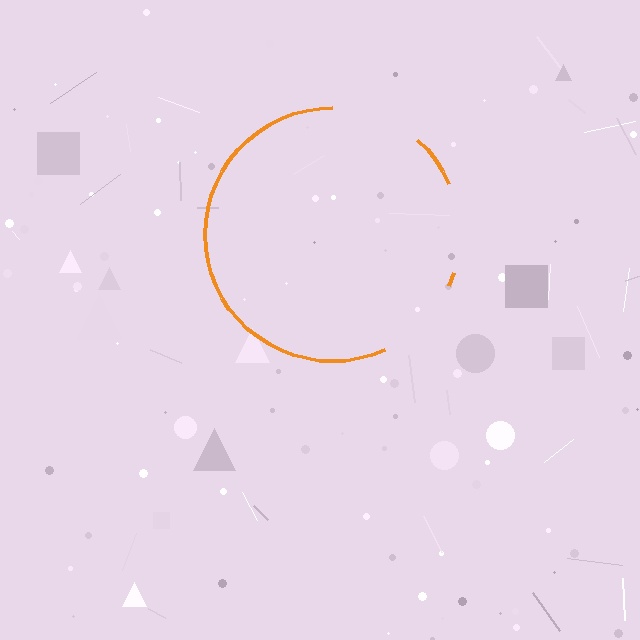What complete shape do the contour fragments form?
The contour fragments form a circle.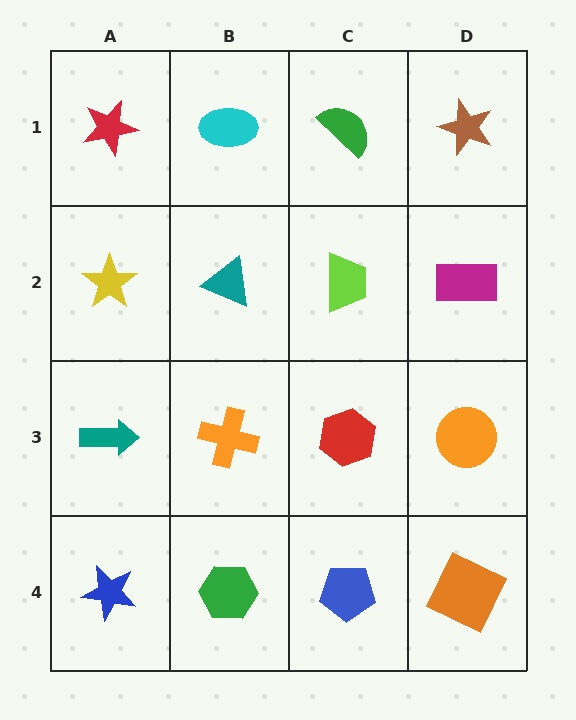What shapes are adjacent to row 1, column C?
A lime trapezoid (row 2, column C), a cyan ellipse (row 1, column B), a brown star (row 1, column D).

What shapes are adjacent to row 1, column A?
A yellow star (row 2, column A), a cyan ellipse (row 1, column B).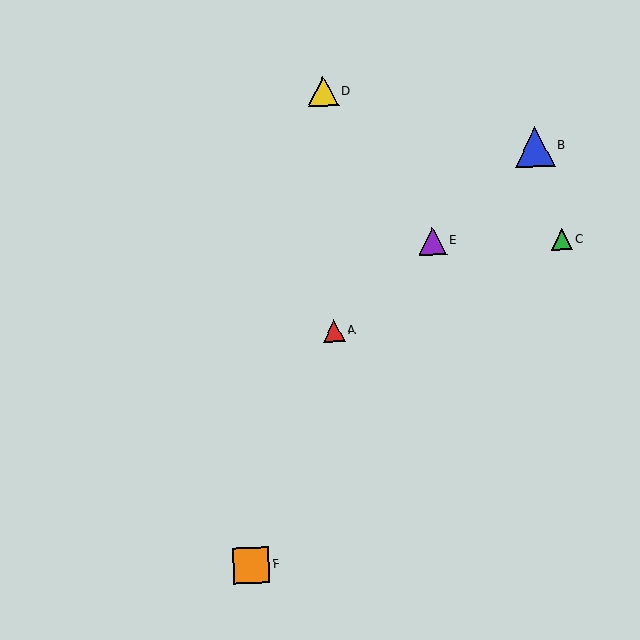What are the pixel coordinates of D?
Object D is at (323, 91).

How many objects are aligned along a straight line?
3 objects (A, B, E) are aligned along a straight line.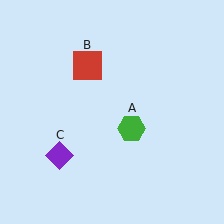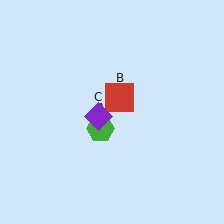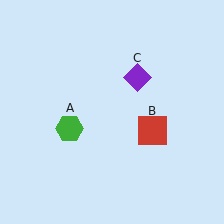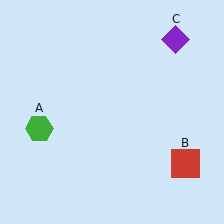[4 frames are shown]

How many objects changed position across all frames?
3 objects changed position: green hexagon (object A), red square (object B), purple diamond (object C).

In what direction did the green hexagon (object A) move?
The green hexagon (object A) moved left.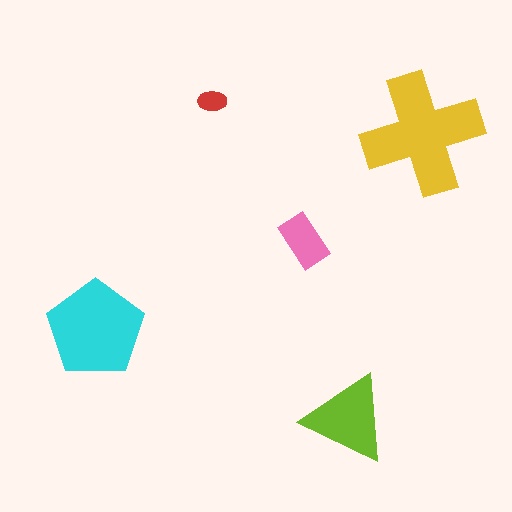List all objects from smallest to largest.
The red ellipse, the pink rectangle, the lime triangle, the cyan pentagon, the yellow cross.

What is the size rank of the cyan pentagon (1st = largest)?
2nd.